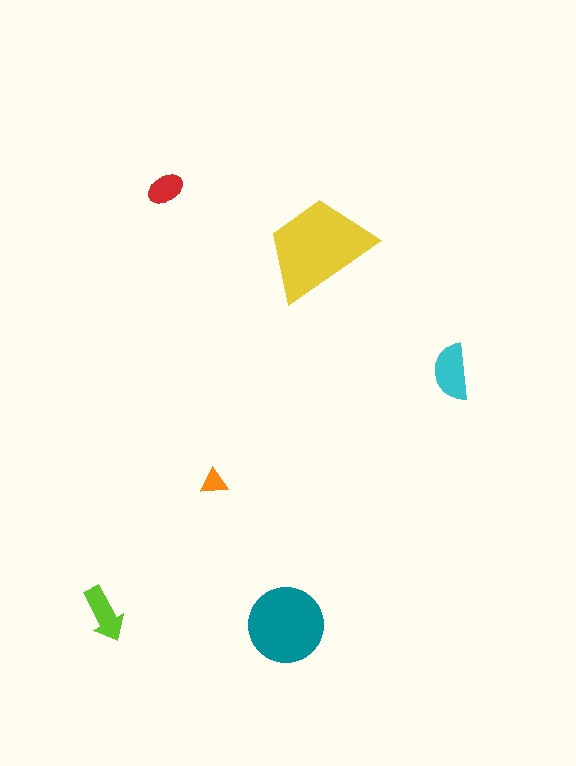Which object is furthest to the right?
The cyan semicircle is rightmost.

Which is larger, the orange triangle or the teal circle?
The teal circle.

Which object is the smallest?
The orange triangle.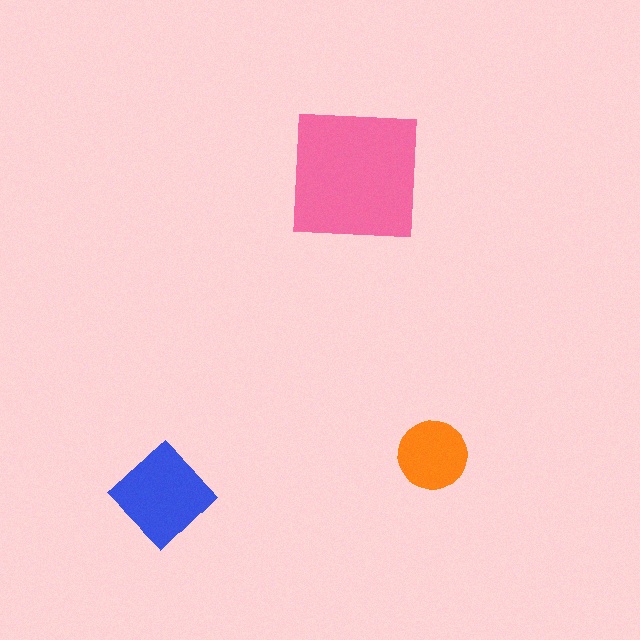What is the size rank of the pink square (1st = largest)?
1st.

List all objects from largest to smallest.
The pink square, the blue diamond, the orange circle.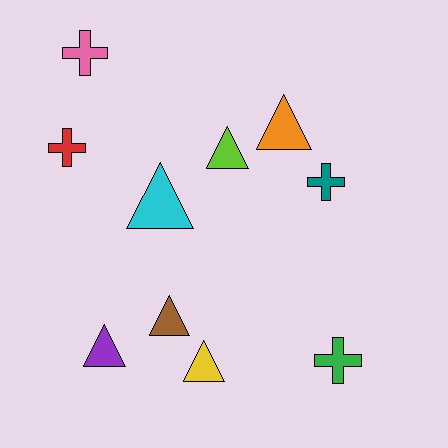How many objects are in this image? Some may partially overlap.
There are 10 objects.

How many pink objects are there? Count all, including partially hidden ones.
There is 1 pink object.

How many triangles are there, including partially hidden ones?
There are 6 triangles.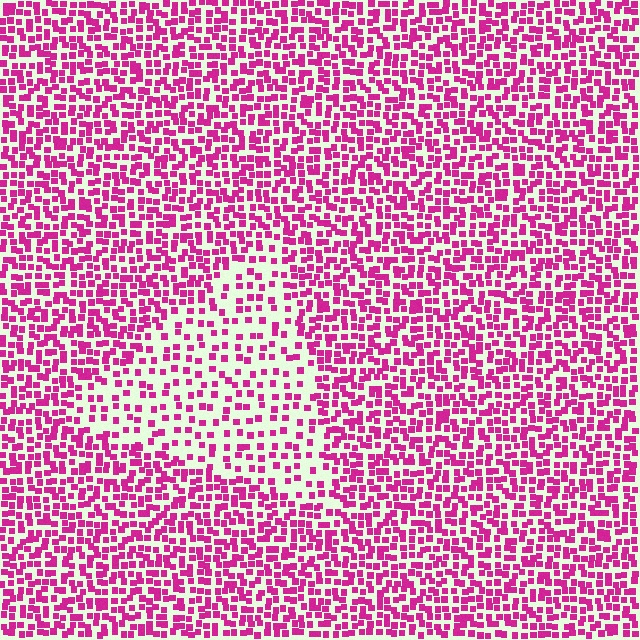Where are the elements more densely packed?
The elements are more densely packed outside the triangle boundary.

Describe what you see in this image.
The image contains small magenta elements arranged at two different densities. A triangle-shaped region is visible where the elements are less densely packed than the surrounding area.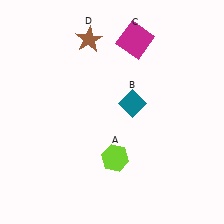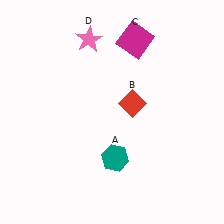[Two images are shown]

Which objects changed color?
A changed from lime to teal. B changed from teal to red. D changed from brown to pink.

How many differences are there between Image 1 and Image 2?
There are 3 differences between the two images.